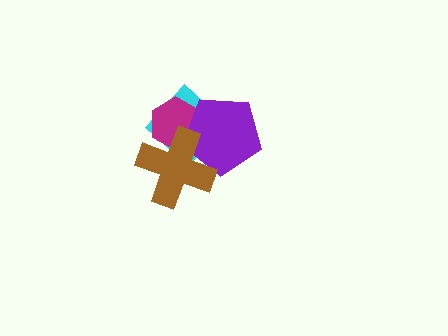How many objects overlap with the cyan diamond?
3 objects overlap with the cyan diamond.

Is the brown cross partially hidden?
No, no other shape covers it.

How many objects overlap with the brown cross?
3 objects overlap with the brown cross.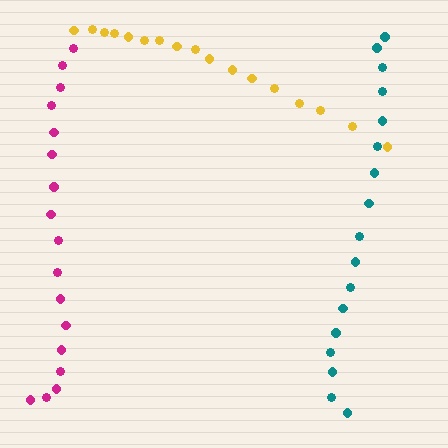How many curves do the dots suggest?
There are 3 distinct paths.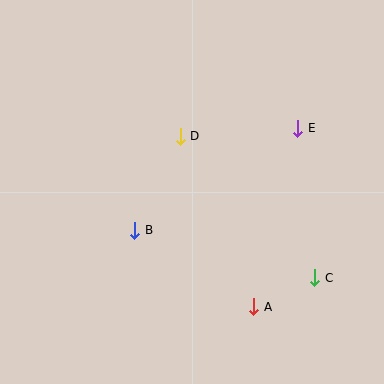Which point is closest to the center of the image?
Point D at (180, 136) is closest to the center.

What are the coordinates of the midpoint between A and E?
The midpoint between A and E is at (276, 217).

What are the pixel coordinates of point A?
Point A is at (254, 307).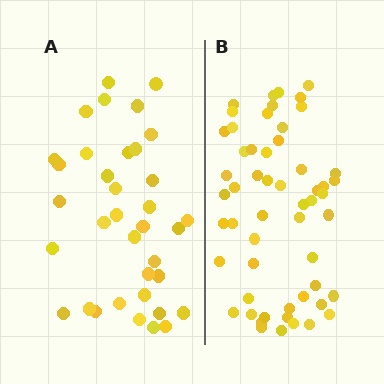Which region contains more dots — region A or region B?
Region B (the right region) has more dots.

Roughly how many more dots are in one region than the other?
Region B has approximately 20 more dots than region A.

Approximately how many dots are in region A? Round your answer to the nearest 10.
About 40 dots. (The exact count is 36, which rounds to 40.)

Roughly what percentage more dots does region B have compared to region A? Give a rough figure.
About 55% more.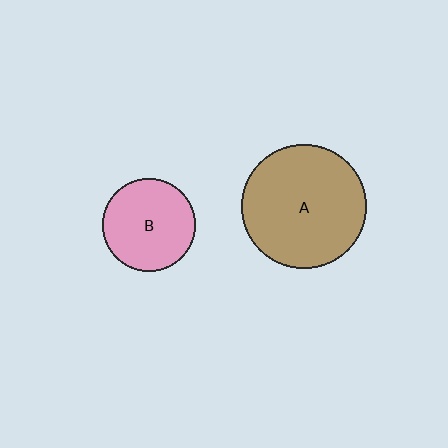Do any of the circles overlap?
No, none of the circles overlap.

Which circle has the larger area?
Circle A (brown).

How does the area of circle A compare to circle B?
Approximately 1.8 times.